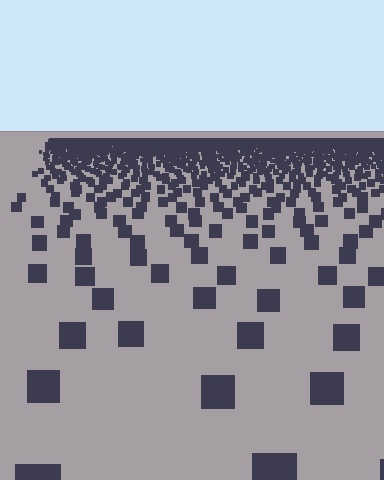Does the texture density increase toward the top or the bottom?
Density increases toward the top.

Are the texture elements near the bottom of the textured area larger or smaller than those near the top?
Larger. Near the bottom, elements are closer to the viewer and appear at a bigger on-screen size.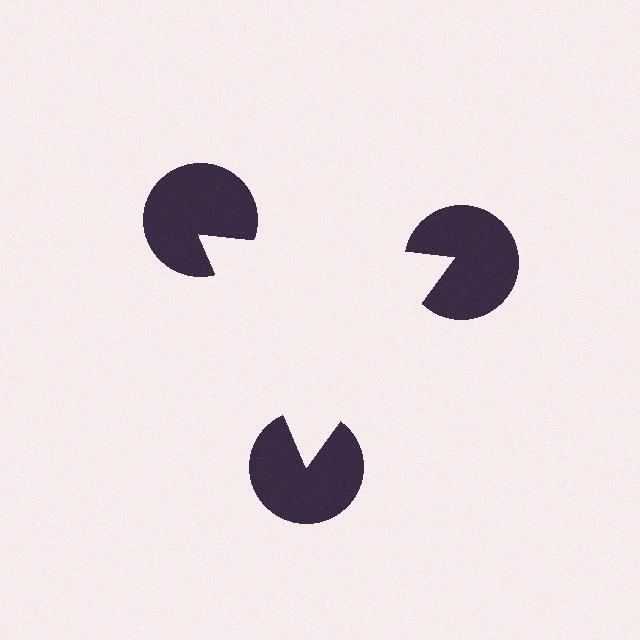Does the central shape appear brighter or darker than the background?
It typically appears slightly brighter than the background, even though no actual brightness change is drawn.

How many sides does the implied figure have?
3 sides.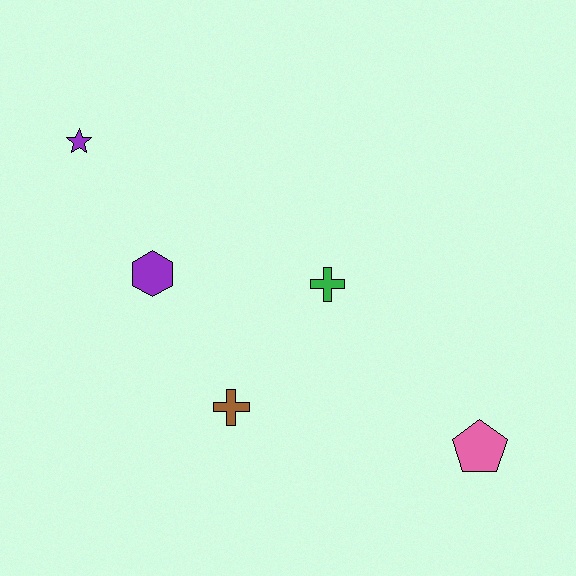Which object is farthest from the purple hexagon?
The pink pentagon is farthest from the purple hexagon.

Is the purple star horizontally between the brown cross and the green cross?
No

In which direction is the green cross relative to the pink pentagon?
The green cross is above the pink pentagon.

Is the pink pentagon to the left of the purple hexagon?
No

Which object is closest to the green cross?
The brown cross is closest to the green cross.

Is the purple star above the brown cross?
Yes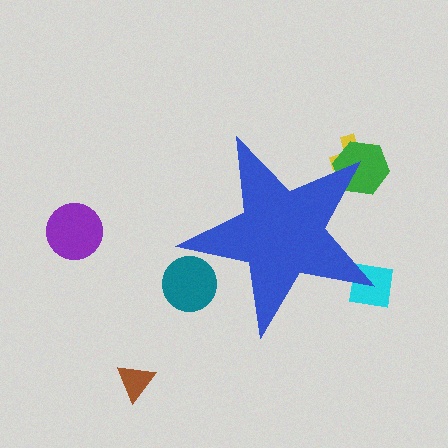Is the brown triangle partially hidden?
No, the brown triangle is fully visible.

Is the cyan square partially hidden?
Yes, the cyan square is partially hidden behind the blue star.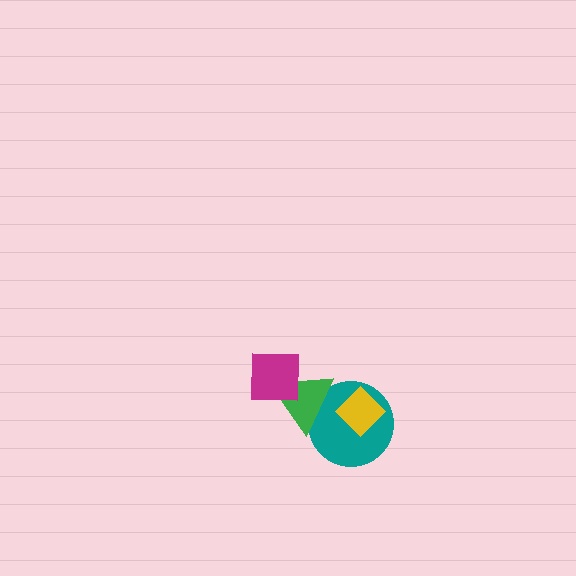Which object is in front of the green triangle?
The magenta square is in front of the green triangle.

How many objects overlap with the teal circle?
2 objects overlap with the teal circle.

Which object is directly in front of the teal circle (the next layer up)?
The yellow diamond is directly in front of the teal circle.